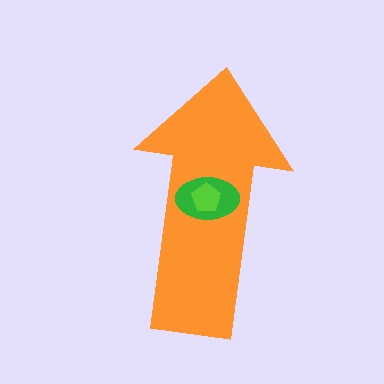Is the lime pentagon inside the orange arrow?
Yes.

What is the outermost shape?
The orange arrow.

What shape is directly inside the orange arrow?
The green ellipse.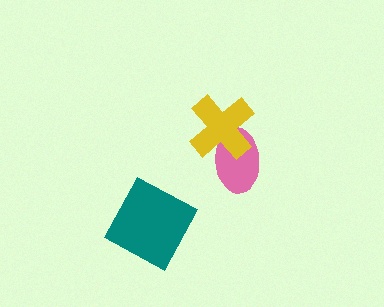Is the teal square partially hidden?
No, no other shape covers it.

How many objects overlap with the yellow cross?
1 object overlaps with the yellow cross.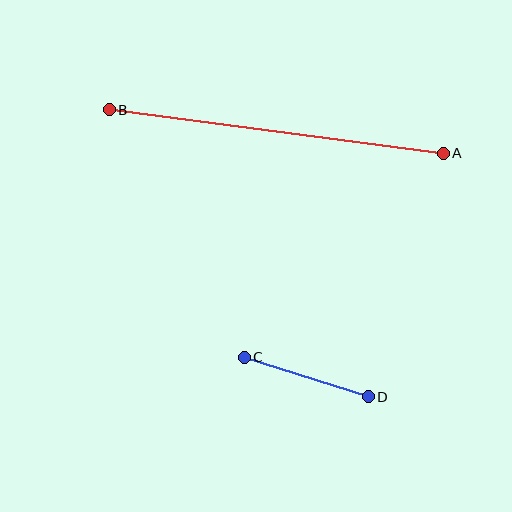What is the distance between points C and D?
The distance is approximately 130 pixels.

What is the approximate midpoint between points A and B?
The midpoint is at approximately (276, 131) pixels.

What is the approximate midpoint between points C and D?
The midpoint is at approximately (306, 377) pixels.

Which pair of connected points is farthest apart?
Points A and B are farthest apart.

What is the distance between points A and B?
The distance is approximately 337 pixels.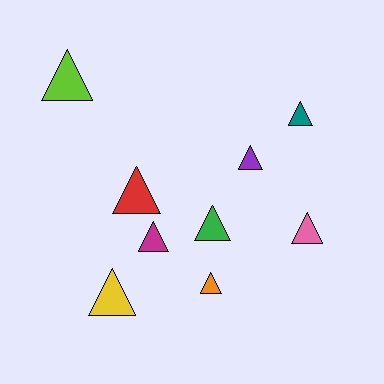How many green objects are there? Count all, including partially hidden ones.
There is 1 green object.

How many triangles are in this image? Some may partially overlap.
There are 9 triangles.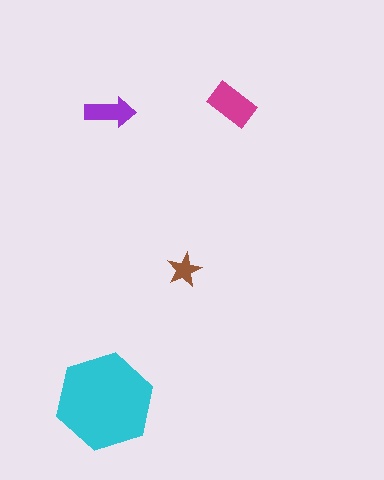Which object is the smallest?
The brown star.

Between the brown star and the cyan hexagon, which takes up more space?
The cyan hexagon.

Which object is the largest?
The cyan hexagon.